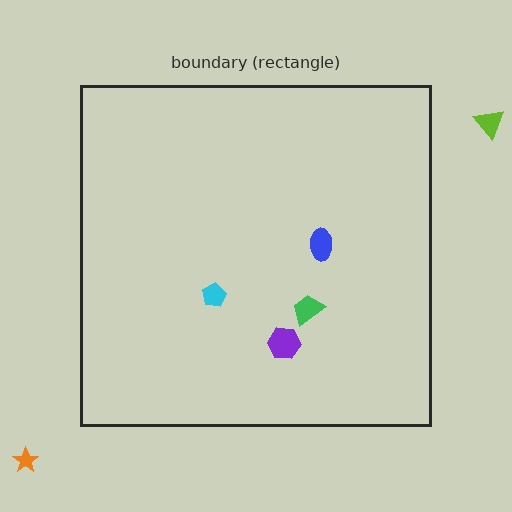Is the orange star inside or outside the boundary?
Outside.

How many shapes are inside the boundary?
4 inside, 2 outside.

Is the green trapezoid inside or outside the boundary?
Inside.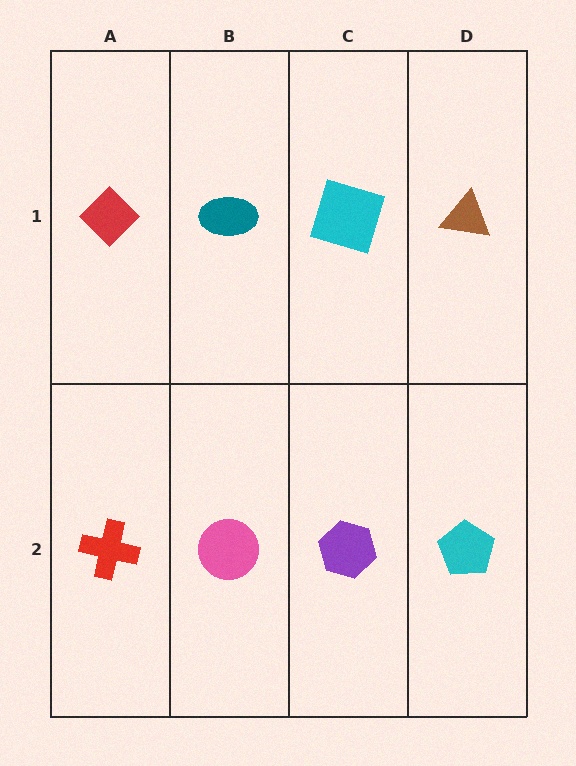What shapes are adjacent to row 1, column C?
A purple hexagon (row 2, column C), a teal ellipse (row 1, column B), a brown triangle (row 1, column D).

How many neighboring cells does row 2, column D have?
2.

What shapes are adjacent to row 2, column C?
A cyan square (row 1, column C), a pink circle (row 2, column B), a cyan pentagon (row 2, column D).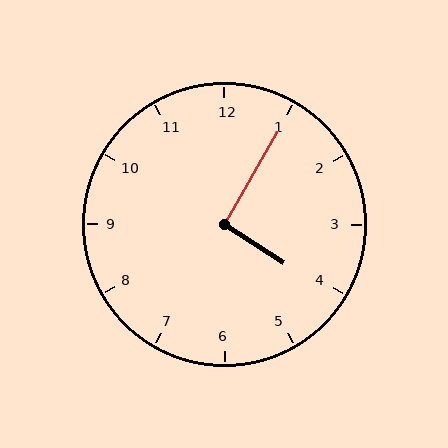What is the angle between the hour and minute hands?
Approximately 92 degrees.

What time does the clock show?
4:05.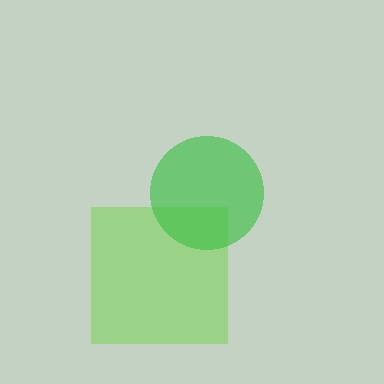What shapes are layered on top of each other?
The layered shapes are: a lime square, a green circle.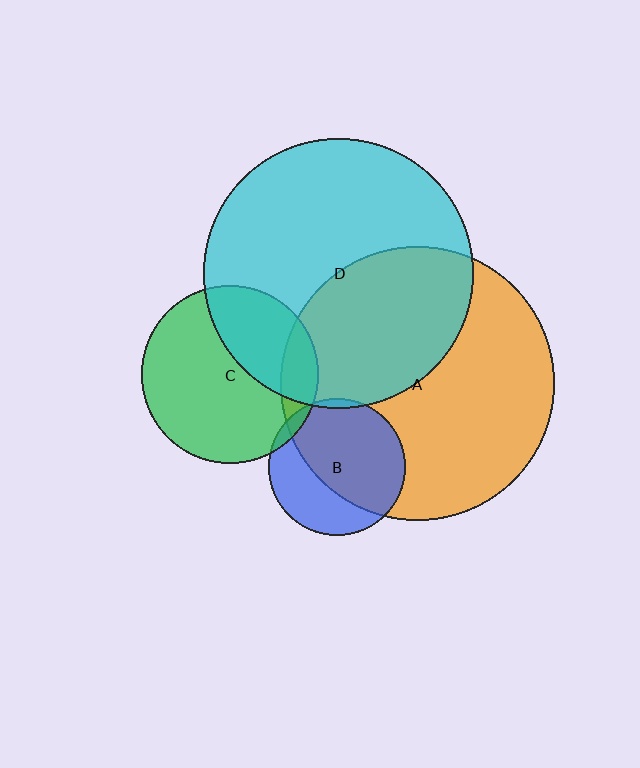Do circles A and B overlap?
Yes.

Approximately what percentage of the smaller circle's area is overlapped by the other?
Approximately 65%.